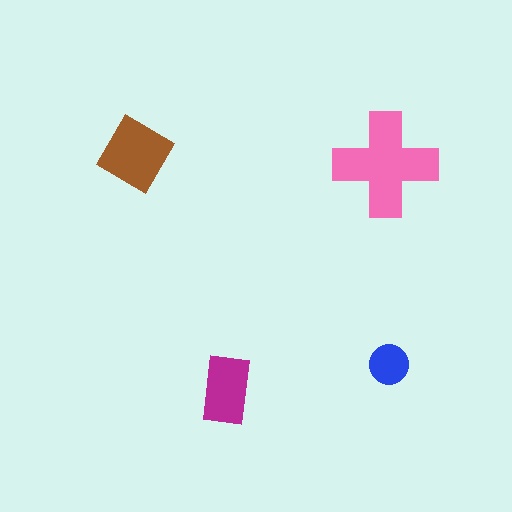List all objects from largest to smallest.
The pink cross, the brown diamond, the magenta rectangle, the blue circle.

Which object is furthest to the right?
The blue circle is rightmost.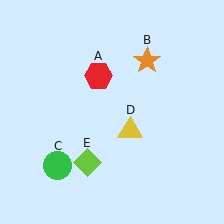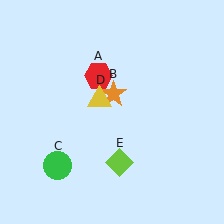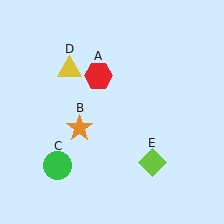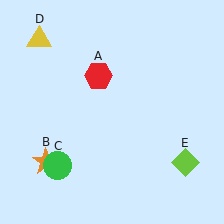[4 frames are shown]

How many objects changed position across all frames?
3 objects changed position: orange star (object B), yellow triangle (object D), lime diamond (object E).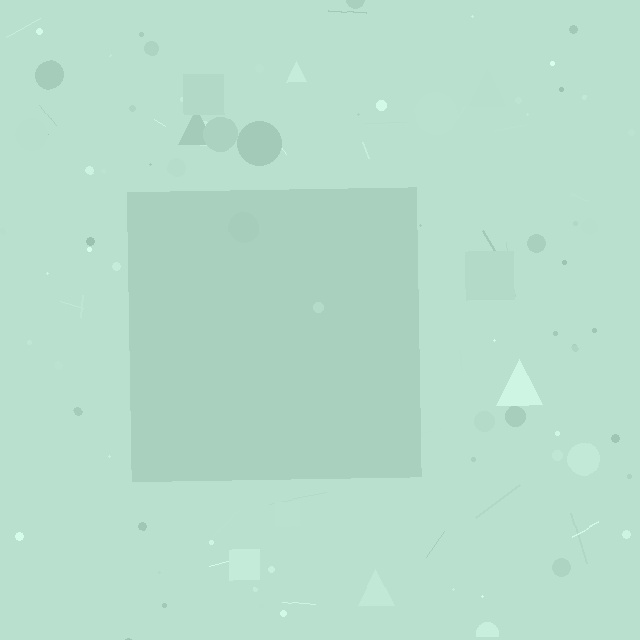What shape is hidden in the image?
A square is hidden in the image.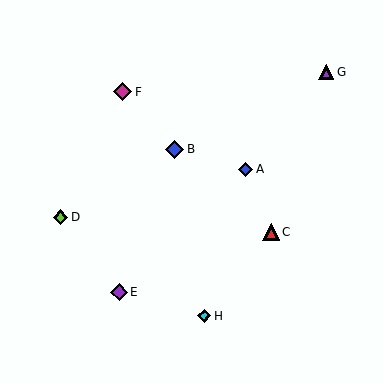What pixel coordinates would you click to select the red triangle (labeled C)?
Click at (271, 232) to select the red triangle C.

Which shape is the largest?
The magenta diamond (labeled F) is the largest.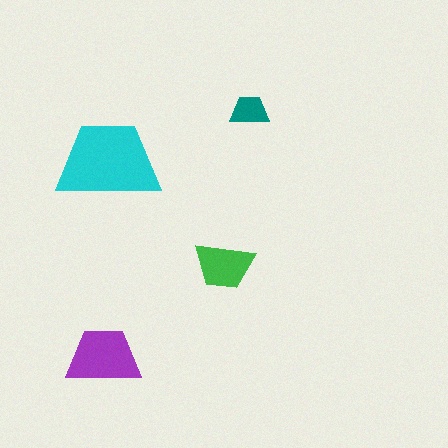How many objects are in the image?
There are 4 objects in the image.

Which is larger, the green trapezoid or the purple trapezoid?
The purple one.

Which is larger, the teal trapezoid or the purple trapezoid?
The purple one.